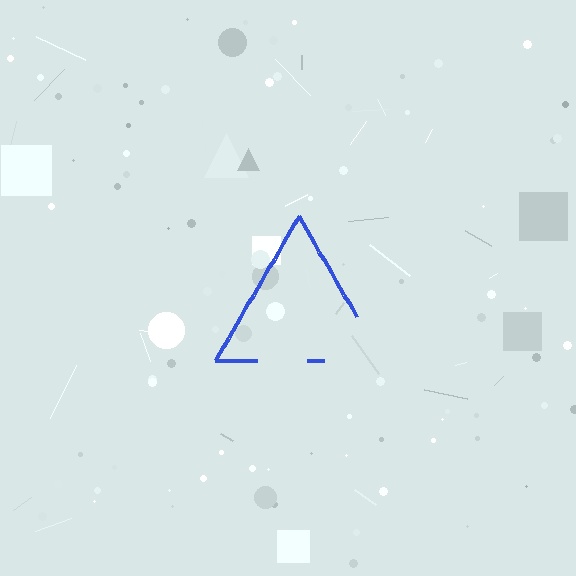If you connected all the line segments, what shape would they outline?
They would outline a triangle.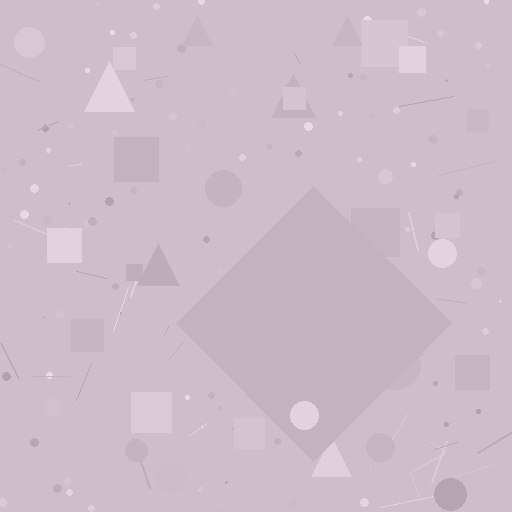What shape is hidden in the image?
A diamond is hidden in the image.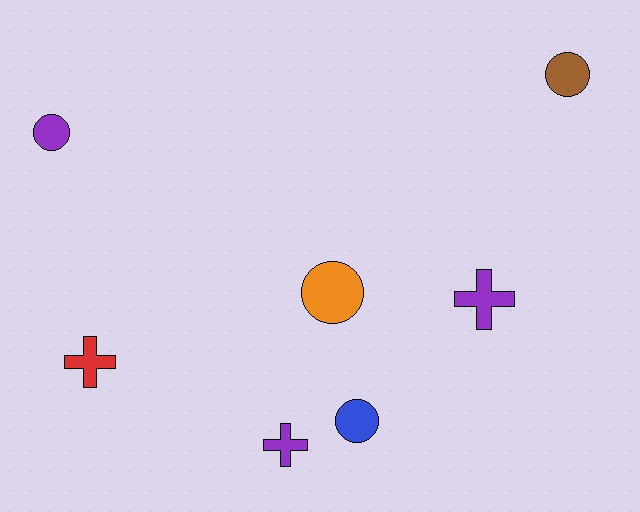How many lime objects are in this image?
There are no lime objects.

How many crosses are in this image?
There are 3 crosses.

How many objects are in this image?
There are 7 objects.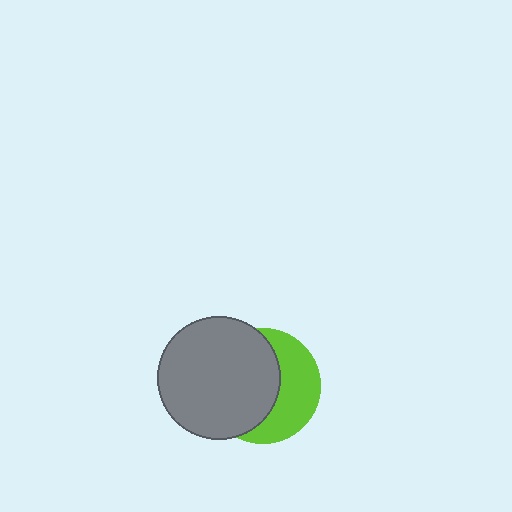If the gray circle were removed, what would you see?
You would see the complete lime circle.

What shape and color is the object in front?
The object in front is a gray circle.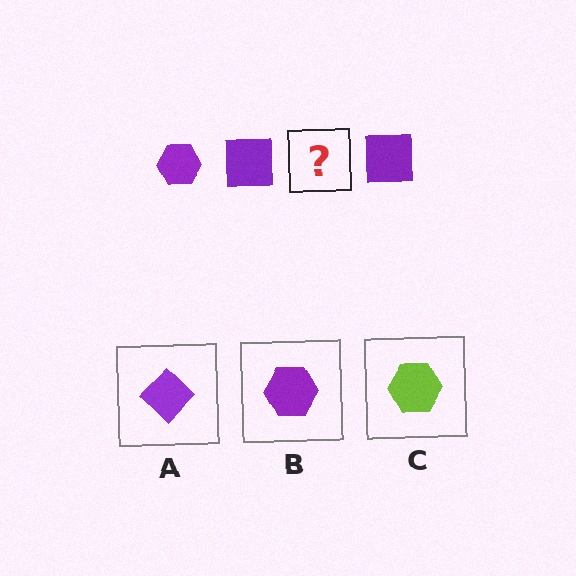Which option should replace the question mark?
Option B.